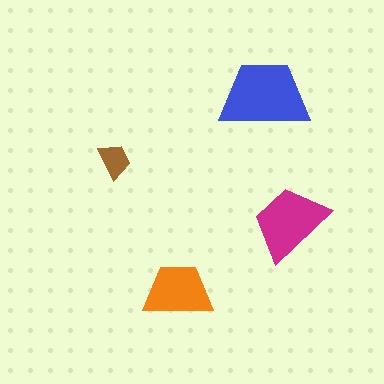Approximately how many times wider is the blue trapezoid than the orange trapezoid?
About 1.5 times wider.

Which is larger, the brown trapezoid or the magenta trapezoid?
The magenta one.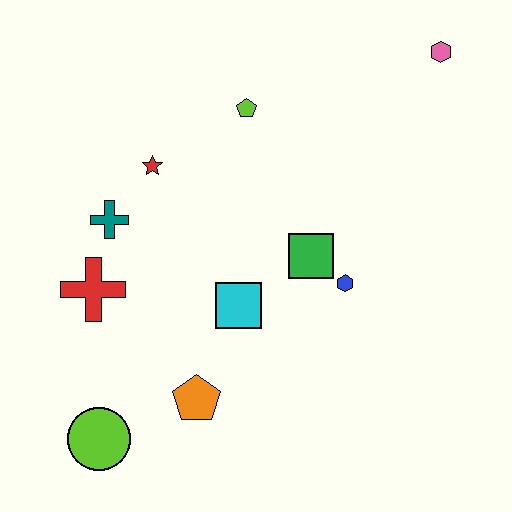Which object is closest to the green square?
The blue hexagon is closest to the green square.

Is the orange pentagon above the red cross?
No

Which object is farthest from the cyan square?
The pink hexagon is farthest from the cyan square.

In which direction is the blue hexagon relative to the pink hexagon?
The blue hexagon is below the pink hexagon.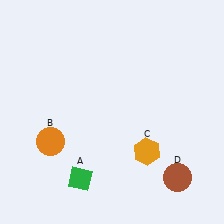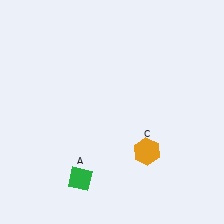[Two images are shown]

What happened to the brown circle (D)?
The brown circle (D) was removed in Image 2. It was in the bottom-right area of Image 1.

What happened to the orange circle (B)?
The orange circle (B) was removed in Image 2. It was in the bottom-left area of Image 1.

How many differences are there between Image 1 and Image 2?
There are 2 differences between the two images.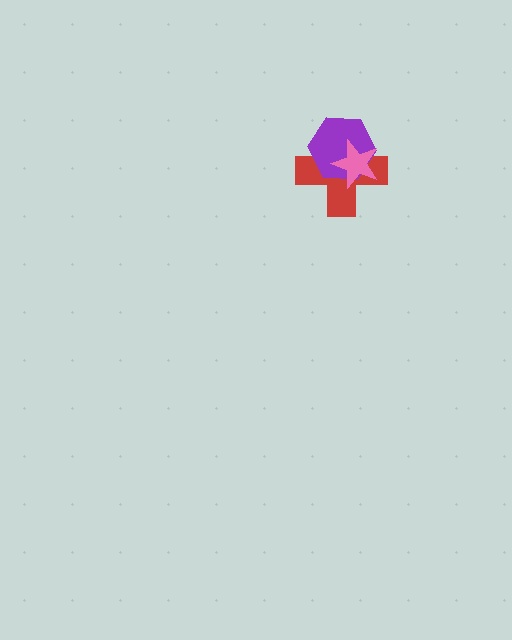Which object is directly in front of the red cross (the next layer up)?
The purple hexagon is directly in front of the red cross.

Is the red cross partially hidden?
Yes, it is partially covered by another shape.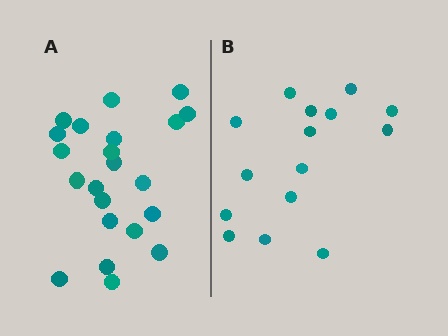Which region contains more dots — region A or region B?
Region A (the left region) has more dots.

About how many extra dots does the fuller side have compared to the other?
Region A has roughly 8 or so more dots than region B.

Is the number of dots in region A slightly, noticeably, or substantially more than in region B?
Region A has substantially more. The ratio is roughly 1.5 to 1.